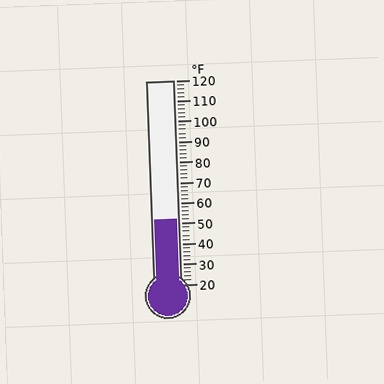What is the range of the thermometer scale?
The thermometer scale ranges from 20°F to 120°F.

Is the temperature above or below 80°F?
The temperature is below 80°F.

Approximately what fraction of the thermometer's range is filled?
The thermometer is filled to approximately 30% of its range.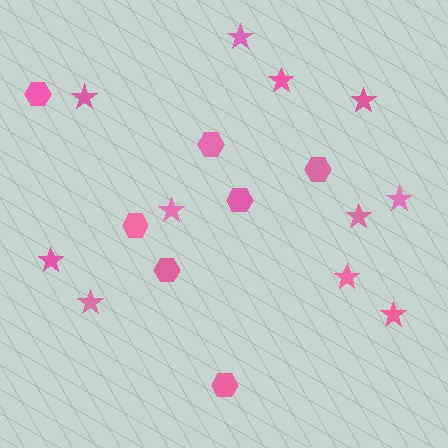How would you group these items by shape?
There are 2 groups: one group of stars (11) and one group of hexagons (7).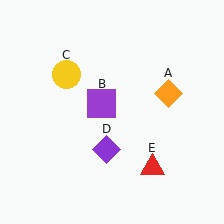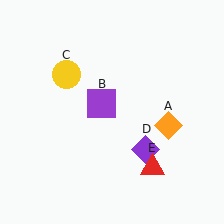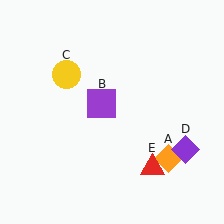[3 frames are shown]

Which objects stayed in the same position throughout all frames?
Purple square (object B) and yellow circle (object C) and red triangle (object E) remained stationary.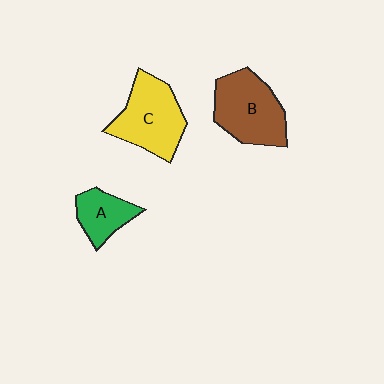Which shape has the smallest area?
Shape A (green).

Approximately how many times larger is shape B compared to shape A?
Approximately 1.8 times.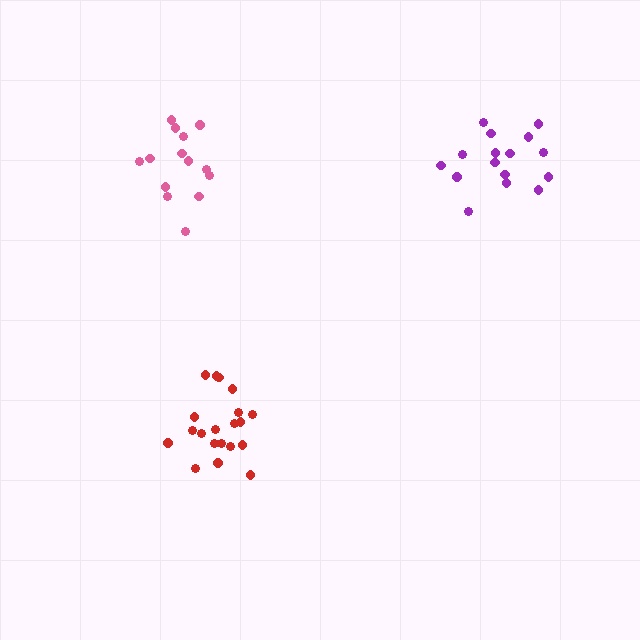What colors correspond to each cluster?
The clusters are colored: red, pink, purple.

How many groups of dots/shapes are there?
There are 3 groups.